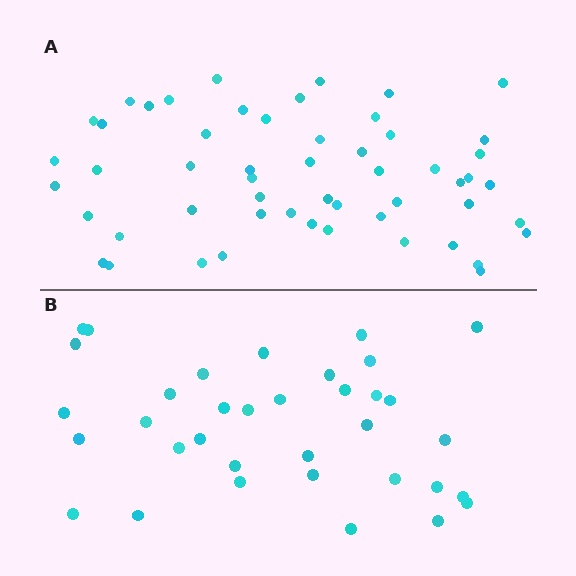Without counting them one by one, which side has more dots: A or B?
Region A (the top region) has more dots.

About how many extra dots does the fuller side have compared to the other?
Region A has approximately 20 more dots than region B.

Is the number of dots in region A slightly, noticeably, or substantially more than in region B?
Region A has substantially more. The ratio is roughly 1.5 to 1.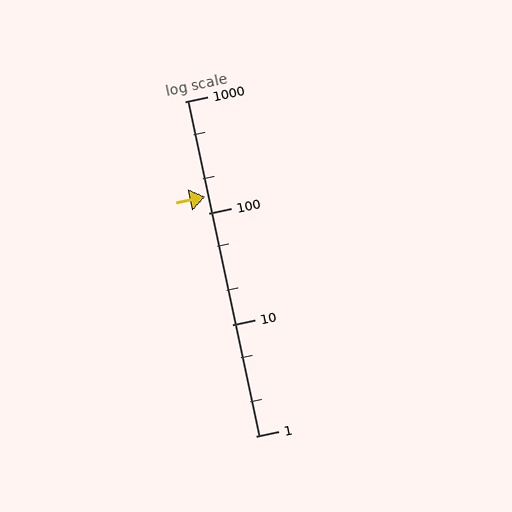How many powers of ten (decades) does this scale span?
The scale spans 3 decades, from 1 to 1000.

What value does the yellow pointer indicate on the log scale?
The pointer indicates approximately 140.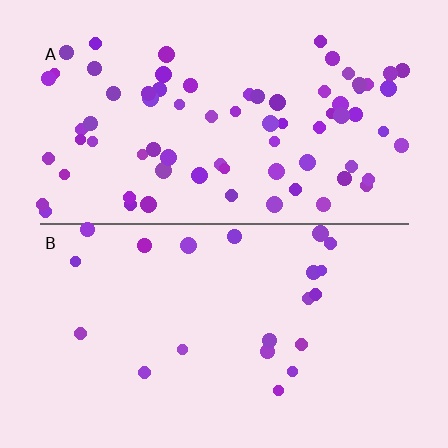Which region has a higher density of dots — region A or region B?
A (the top).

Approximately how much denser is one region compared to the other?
Approximately 3.5× — region A over region B.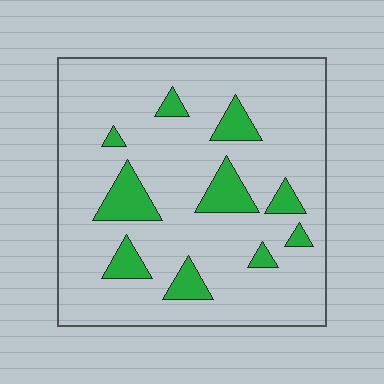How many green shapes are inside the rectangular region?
10.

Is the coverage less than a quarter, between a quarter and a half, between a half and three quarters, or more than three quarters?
Less than a quarter.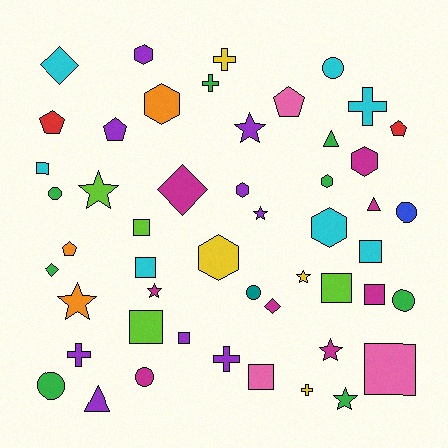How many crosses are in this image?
There are 6 crosses.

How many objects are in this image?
There are 50 objects.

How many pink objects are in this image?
There are 3 pink objects.